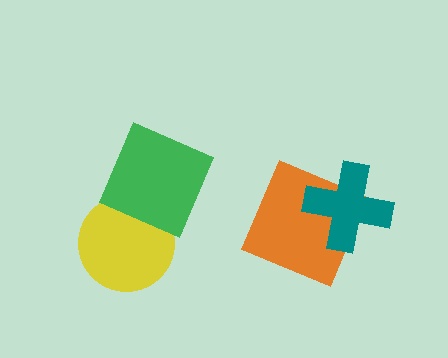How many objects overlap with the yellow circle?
1 object overlaps with the yellow circle.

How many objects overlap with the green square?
1 object overlaps with the green square.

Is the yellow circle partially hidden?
Yes, it is partially covered by another shape.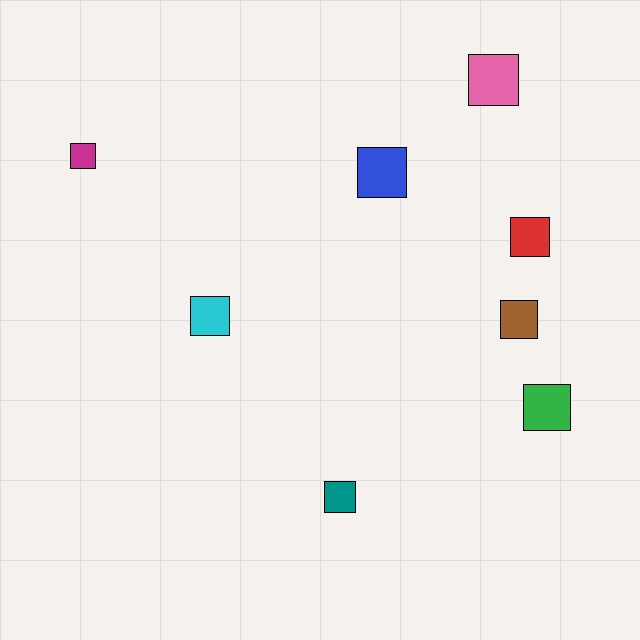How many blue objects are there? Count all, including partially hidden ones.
There is 1 blue object.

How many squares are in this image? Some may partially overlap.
There are 8 squares.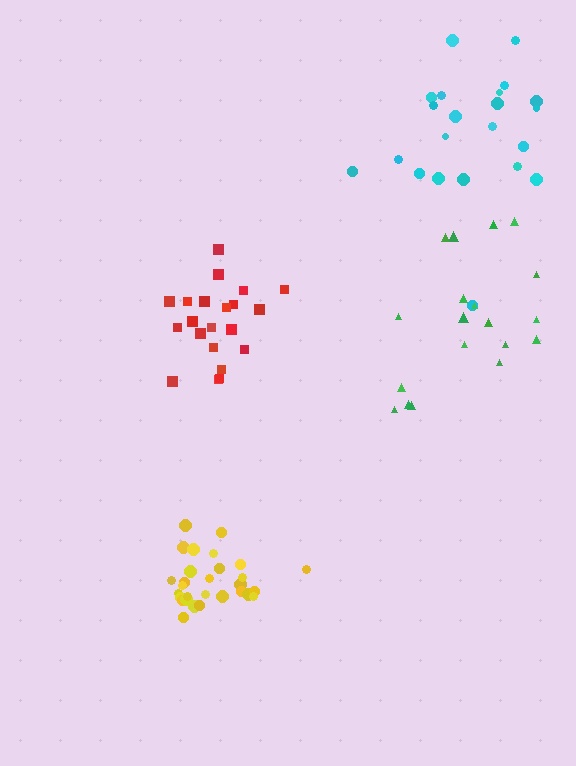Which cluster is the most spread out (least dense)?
Green.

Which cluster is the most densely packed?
Yellow.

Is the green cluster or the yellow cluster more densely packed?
Yellow.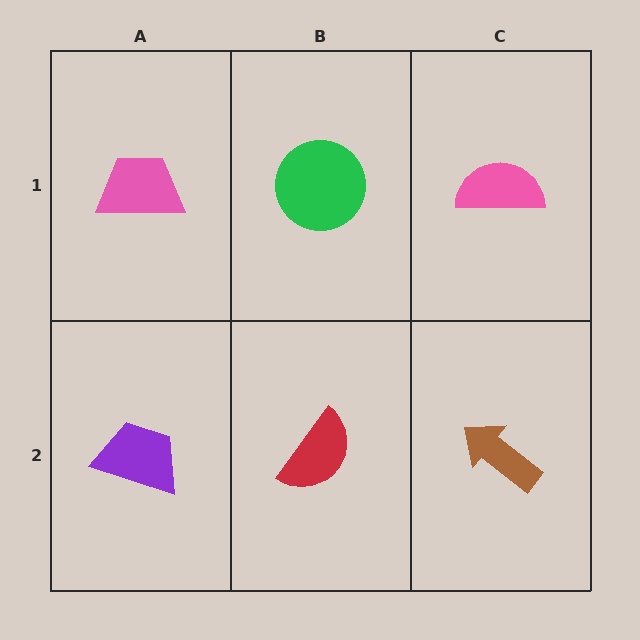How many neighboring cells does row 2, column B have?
3.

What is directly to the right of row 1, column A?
A green circle.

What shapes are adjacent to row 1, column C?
A brown arrow (row 2, column C), a green circle (row 1, column B).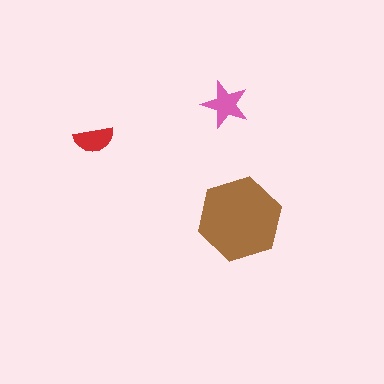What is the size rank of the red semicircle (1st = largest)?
3rd.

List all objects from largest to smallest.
The brown hexagon, the pink star, the red semicircle.